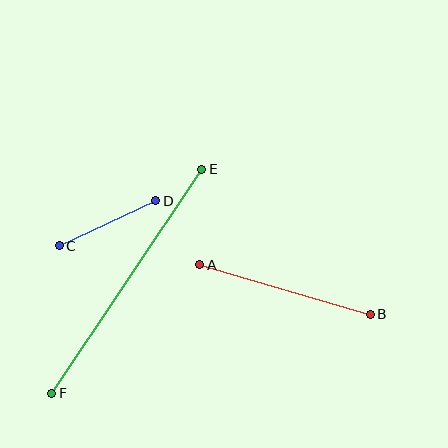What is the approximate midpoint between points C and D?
The midpoint is at approximately (107, 223) pixels.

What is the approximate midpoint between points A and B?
The midpoint is at approximately (285, 289) pixels.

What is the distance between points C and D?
The distance is approximately 106 pixels.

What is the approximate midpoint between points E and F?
The midpoint is at approximately (127, 281) pixels.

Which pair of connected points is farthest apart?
Points E and F are farthest apart.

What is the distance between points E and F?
The distance is approximately 270 pixels.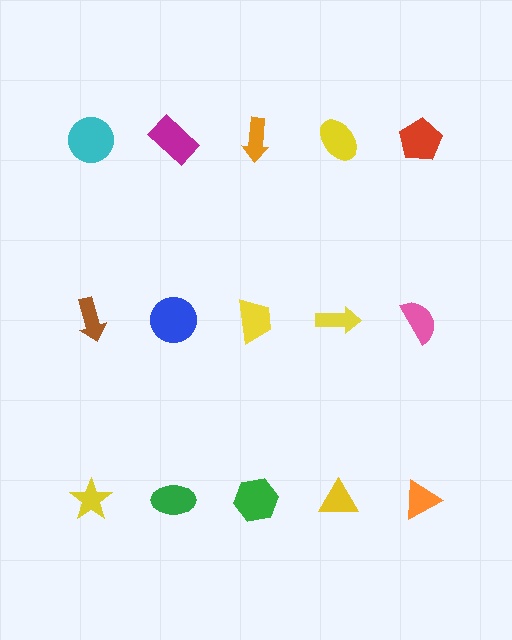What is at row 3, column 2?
A green ellipse.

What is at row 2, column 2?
A blue circle.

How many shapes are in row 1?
5 shapes.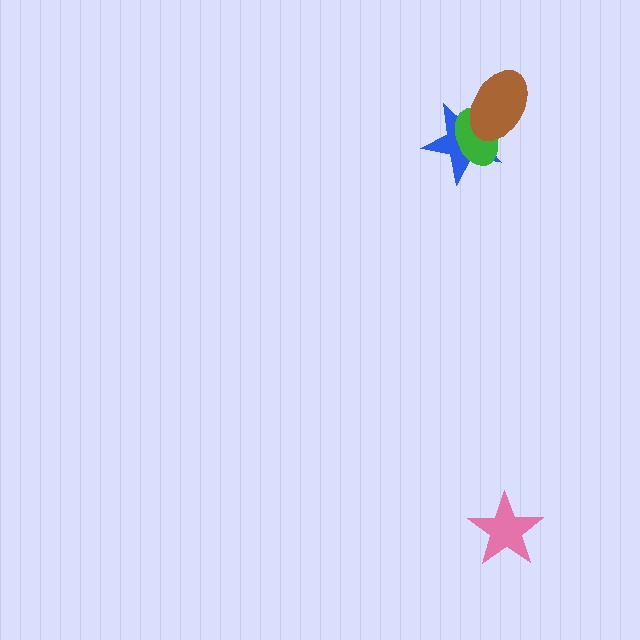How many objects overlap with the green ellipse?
2 objects overlap with the green ellipse.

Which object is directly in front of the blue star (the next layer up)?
The green ellipse is directly in front of the blue star.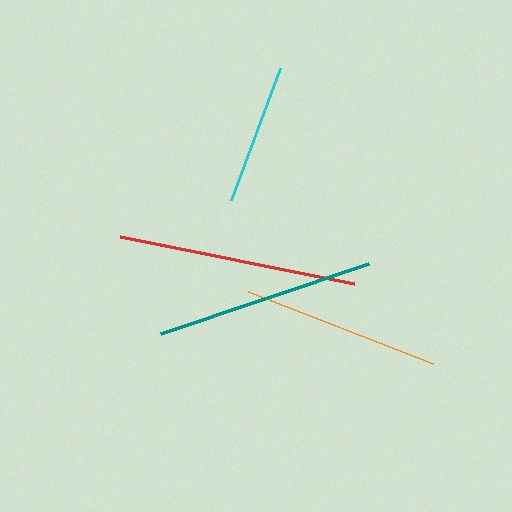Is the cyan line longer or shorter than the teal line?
The teal line is longer than the cyan line.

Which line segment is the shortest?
The cyan line is the shortest at approximately 141 pixels.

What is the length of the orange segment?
The orange segment is approximately 198 pixels long.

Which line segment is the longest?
The red line is the longest at approximately 238 pixels.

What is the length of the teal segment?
The teal segment is approximately 220 pixels long.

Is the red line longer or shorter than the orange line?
The red line is longer than the orange line.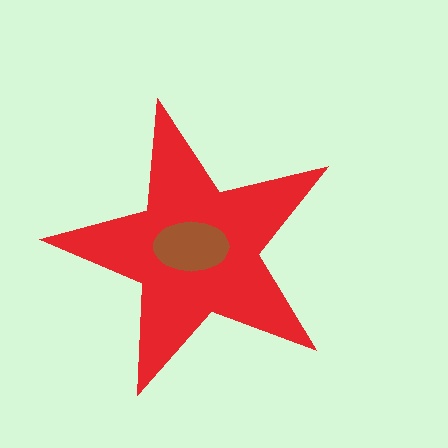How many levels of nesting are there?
2.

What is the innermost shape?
The brown ellipse.